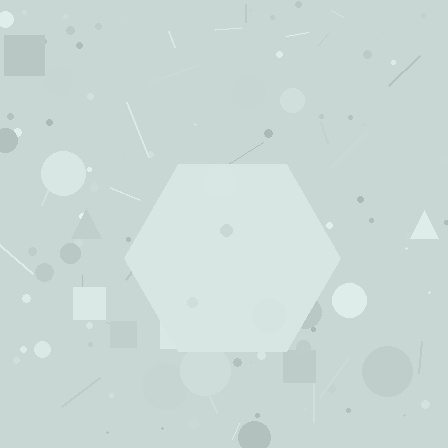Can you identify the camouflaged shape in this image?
The camouflaged shape is a hexagon.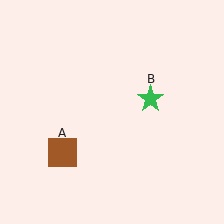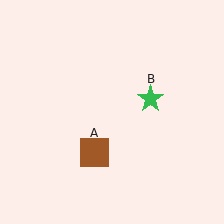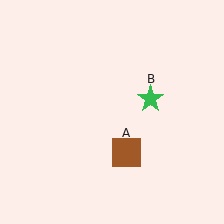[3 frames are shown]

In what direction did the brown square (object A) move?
The brown square (object A) moved right.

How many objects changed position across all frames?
1 object changed position: brown square (object A).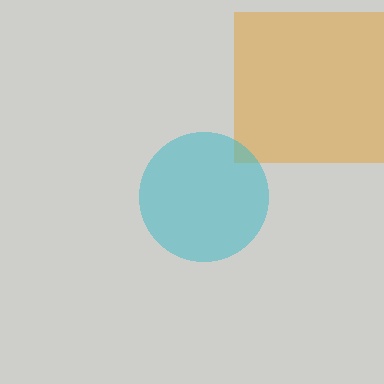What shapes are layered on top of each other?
The layered shapes are: an orange square, a cyan circle.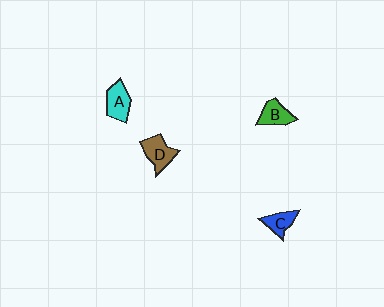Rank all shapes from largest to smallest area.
From largest to smallest: D (brown), A (cyan), B (green), C (blue).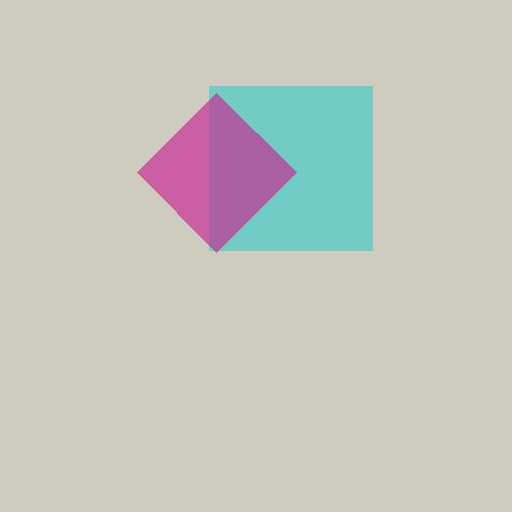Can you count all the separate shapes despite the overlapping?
Yes, there are 2 separate shapes.